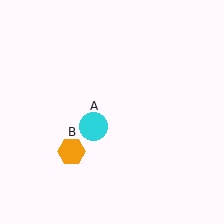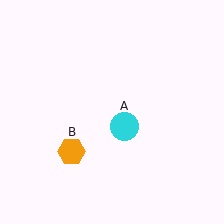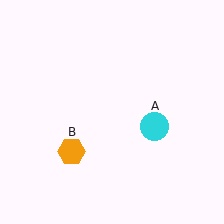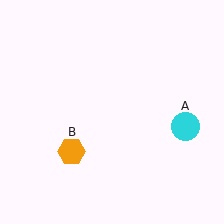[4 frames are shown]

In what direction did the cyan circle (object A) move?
The cyan circle (object A) moved right.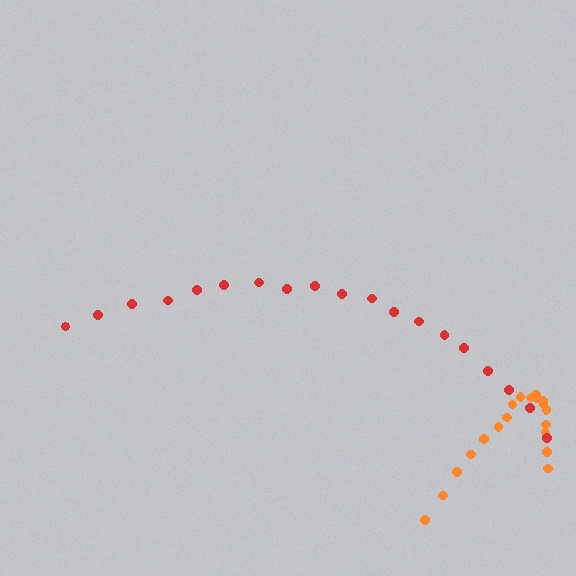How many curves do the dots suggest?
There are 2 distinct paths.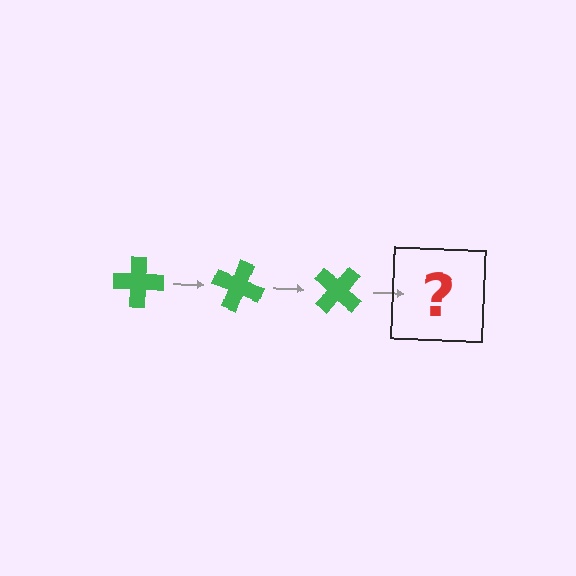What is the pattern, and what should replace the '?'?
The pattern is that the cross rotates 20 degrees each step. The '?' should be a green cross rotated 60 degrees.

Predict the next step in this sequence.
The next step is a green cross rotated 60 degrees.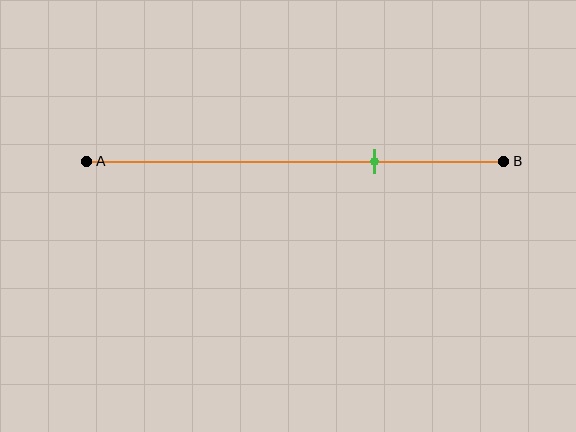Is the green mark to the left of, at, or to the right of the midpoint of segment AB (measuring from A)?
The green mark is to the right of the midpoint of segment AB.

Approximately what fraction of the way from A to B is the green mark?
The green mark is approximately 70% of the way from A to B.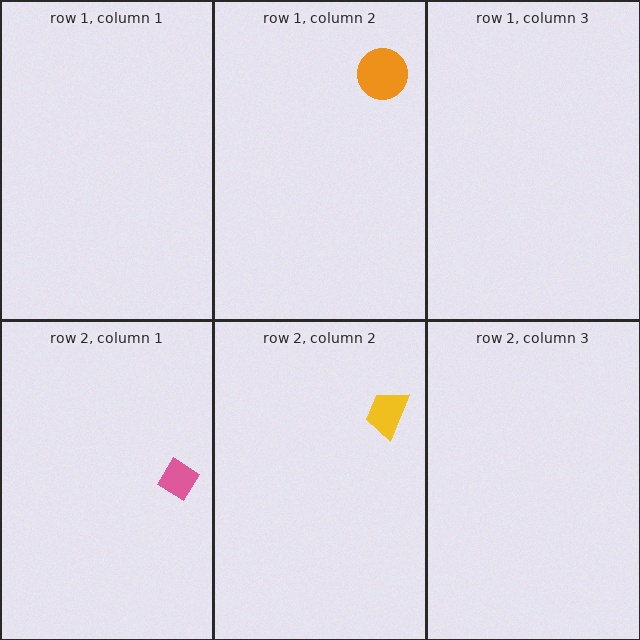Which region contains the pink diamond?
The row 2, column 1 region.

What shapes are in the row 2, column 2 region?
The yellow trapezoid.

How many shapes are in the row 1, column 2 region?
1.